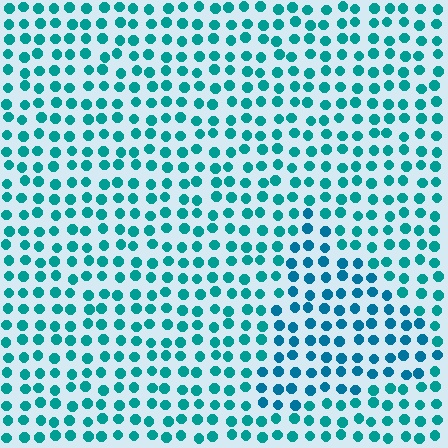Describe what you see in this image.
The image is filled with small teal elements in a uniform arrangement. A triangle-shaped region is visible where the elements are tinted to a slightly different hue, forming a subtle color boundary.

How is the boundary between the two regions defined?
The boundary is defined purely by a slight shift in hue (about 19 degrees). Spacing, size, and orientation are identical on both sides.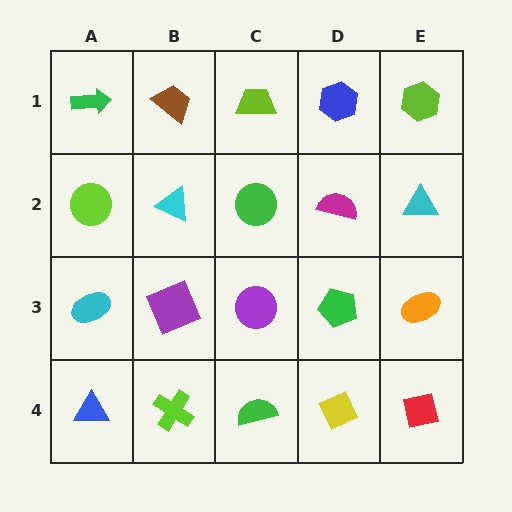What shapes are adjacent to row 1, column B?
A cyan triangle (row 2, column B), a green arrow (row 1, column A), a lime trapezoid (row 1, column C).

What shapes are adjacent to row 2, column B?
A brown trapezoid (row 1, column B), a purple square (row 3, column B), a lime circle (row 2, column A), a green circle (row 2, column C).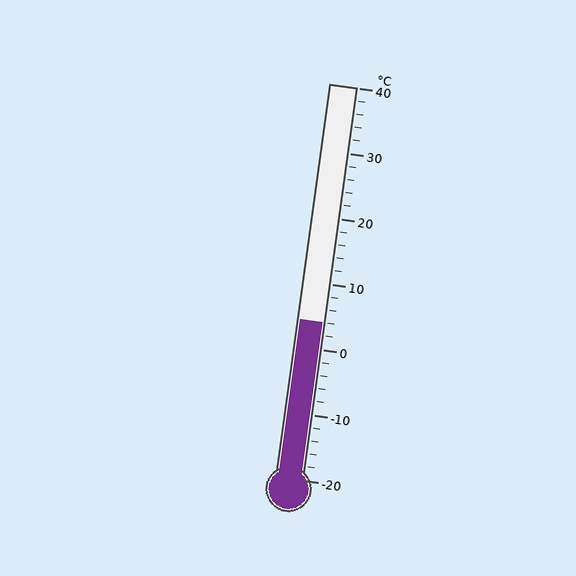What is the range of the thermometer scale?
The thermometer scale ranges from -20°C to 40°C.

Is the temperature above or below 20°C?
The temperature is below 20°C.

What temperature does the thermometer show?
The thermometer shows approximately 4°C.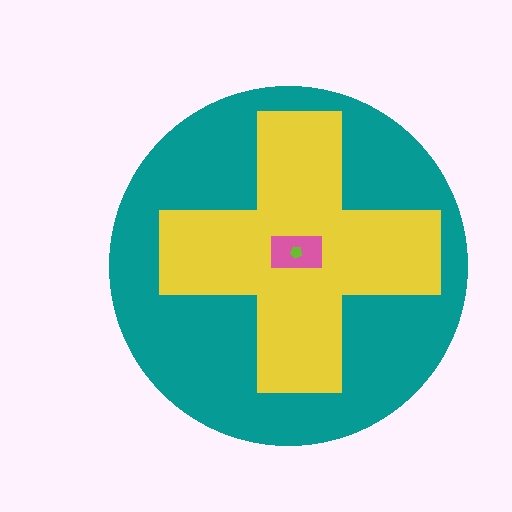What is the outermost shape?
The teal circle.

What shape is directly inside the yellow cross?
The pink rectangle.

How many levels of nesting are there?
4.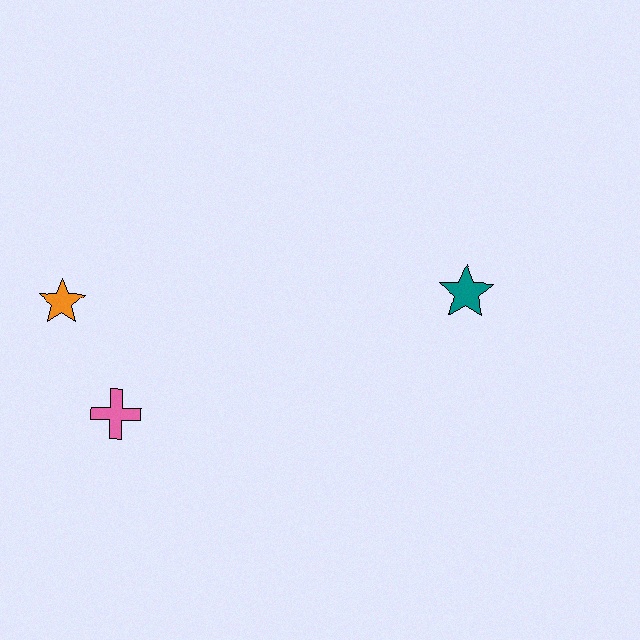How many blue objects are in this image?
There are no blue objects.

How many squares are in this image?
There are no squares.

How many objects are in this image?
There are 3 objects.